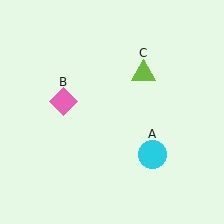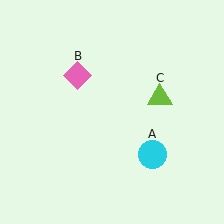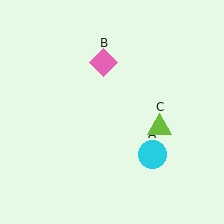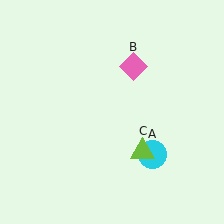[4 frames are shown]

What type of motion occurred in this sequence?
The pink diamond (object B), lime triangle (object C) rotated clockwise around the center of the scene.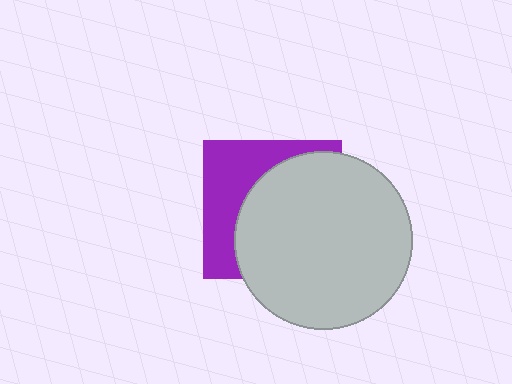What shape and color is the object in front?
The object in front is a light gray circle.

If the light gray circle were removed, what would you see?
You would see the complete purple square.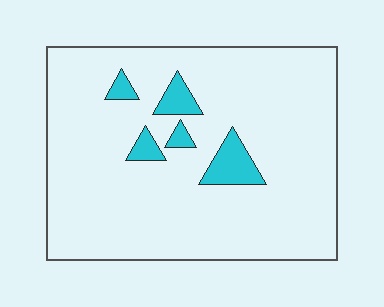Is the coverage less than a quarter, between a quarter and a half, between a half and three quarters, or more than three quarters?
Less than a quarter.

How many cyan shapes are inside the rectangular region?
5.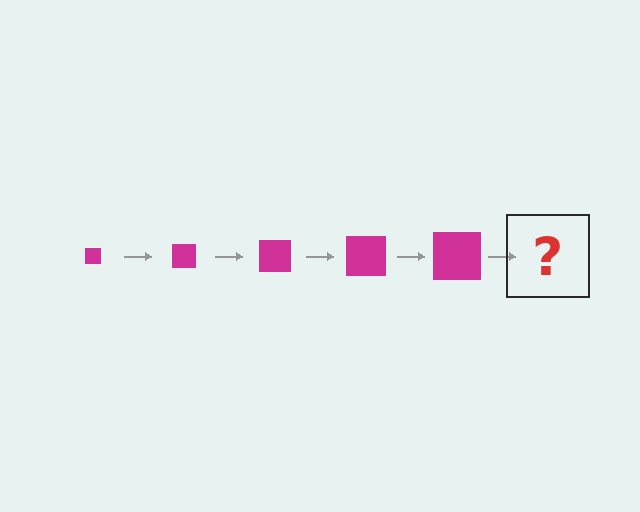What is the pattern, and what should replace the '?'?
The pattern is that the square gets progressively larger each step. The '?' should be a magenta square, larger than the previous one.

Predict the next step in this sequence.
The next step is a magenta square, larger than the previous one.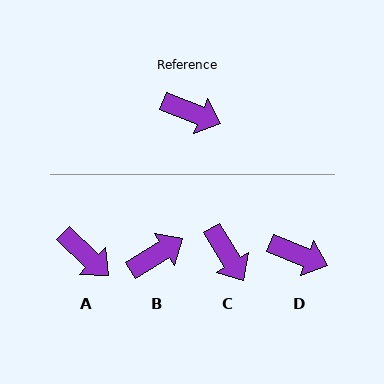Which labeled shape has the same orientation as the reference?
D.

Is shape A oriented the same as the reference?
No, it is off by about 22 degrees.